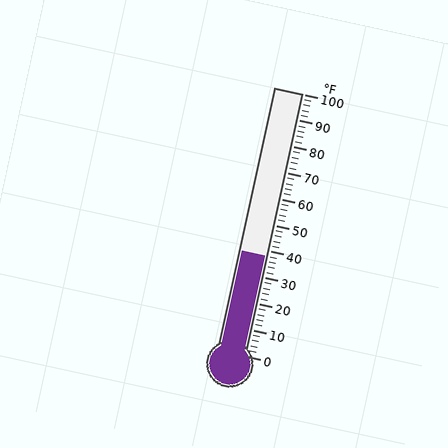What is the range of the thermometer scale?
The thermometer scale ranges from 0°F to 100°F.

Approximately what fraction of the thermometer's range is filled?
The thermometer is filled to approximately 40% of its range.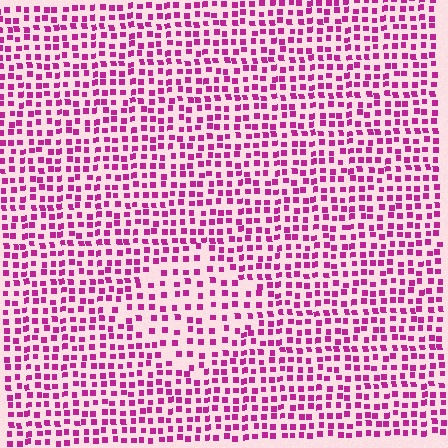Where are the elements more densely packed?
The elements are more densely packed outside the diamond boundary.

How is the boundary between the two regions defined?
The boundary is defined by a change in element density (approximately 1.6x ratio). All elements are the same color, size, and shape.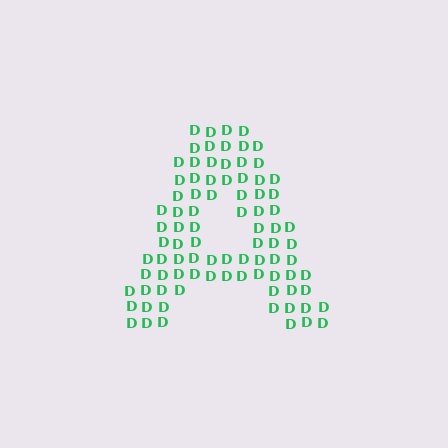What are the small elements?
The small elements are letter D's.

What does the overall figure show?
The overall figure shows the letter A.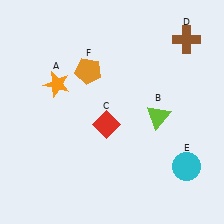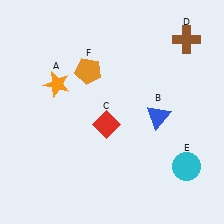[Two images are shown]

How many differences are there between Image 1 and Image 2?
There is 1 difference between the two images.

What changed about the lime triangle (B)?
In Image 1, B is lime. In Image 2, it changed to blue.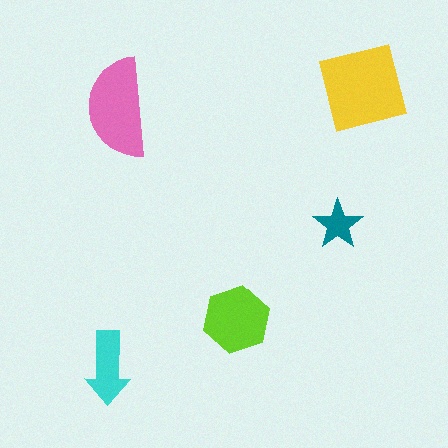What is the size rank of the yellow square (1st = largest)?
1st.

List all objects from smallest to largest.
The teal star, the cyan arrow, the lime hexagon, the pink semicircle, the yellow square.